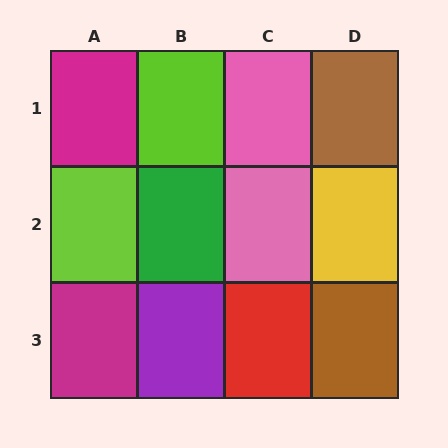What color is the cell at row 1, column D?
Brown.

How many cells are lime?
2 cells are lime.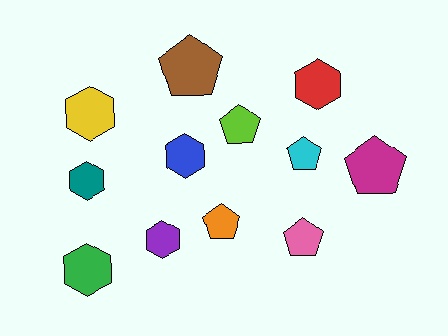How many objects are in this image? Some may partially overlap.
There are 12 objects.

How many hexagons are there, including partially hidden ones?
There are 6 hexagons.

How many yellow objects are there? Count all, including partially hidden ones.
There is 1 yellow object.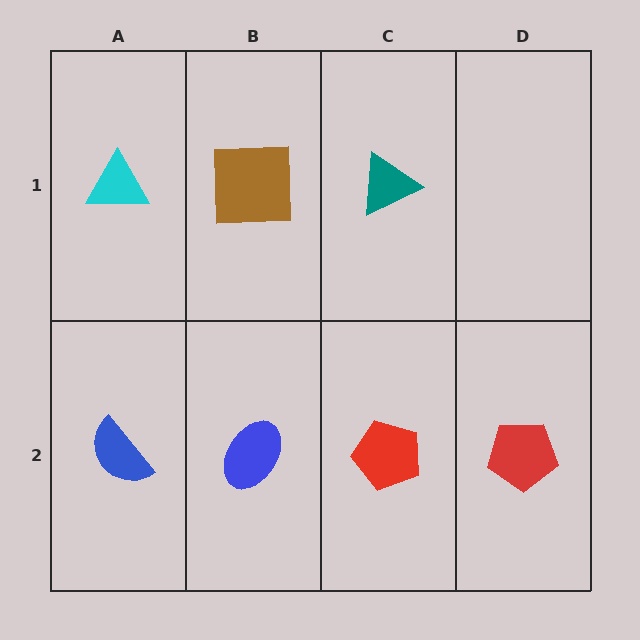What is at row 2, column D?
A red pentagon.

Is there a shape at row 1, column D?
No, that cell is empty.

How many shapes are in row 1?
3 shapes.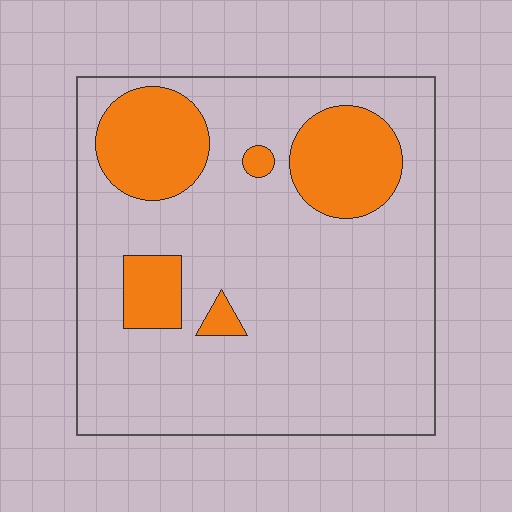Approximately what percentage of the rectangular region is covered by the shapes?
Approximately 20%.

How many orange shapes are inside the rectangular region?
5.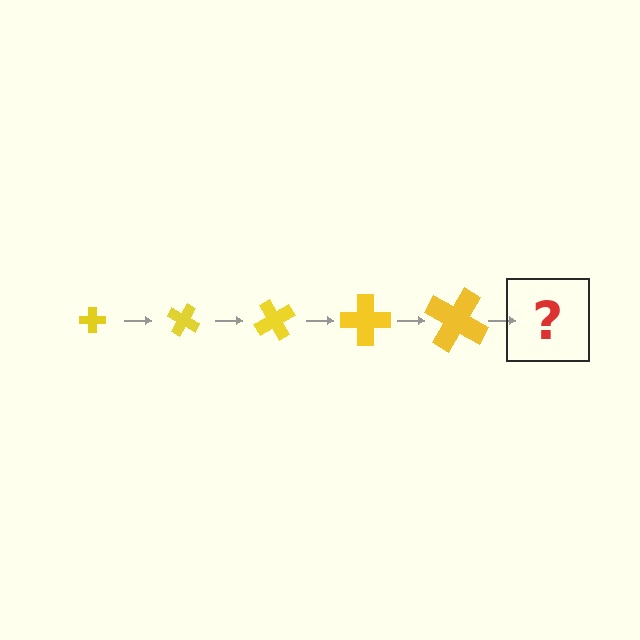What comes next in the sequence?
The next element should be a cross, larger than the previous one and rotated 150 degrees from the start.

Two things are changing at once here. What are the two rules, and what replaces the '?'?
The two rules are that the cross grows larger each step and it rotates 30 degrees each step. The '?' should be a cross, larger than the previous one and rotated 150 degrees from the start.